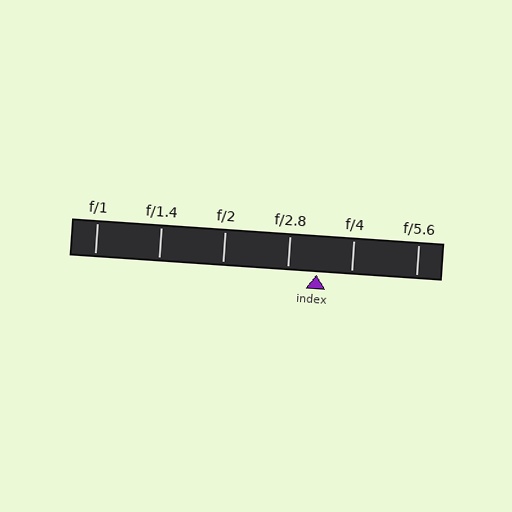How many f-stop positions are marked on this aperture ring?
There are 6 f-stop positions marked.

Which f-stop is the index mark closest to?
The index mark is closest to f/2.8.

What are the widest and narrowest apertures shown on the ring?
The widest aperture shown is f/1 and the narrowest is f/5.6.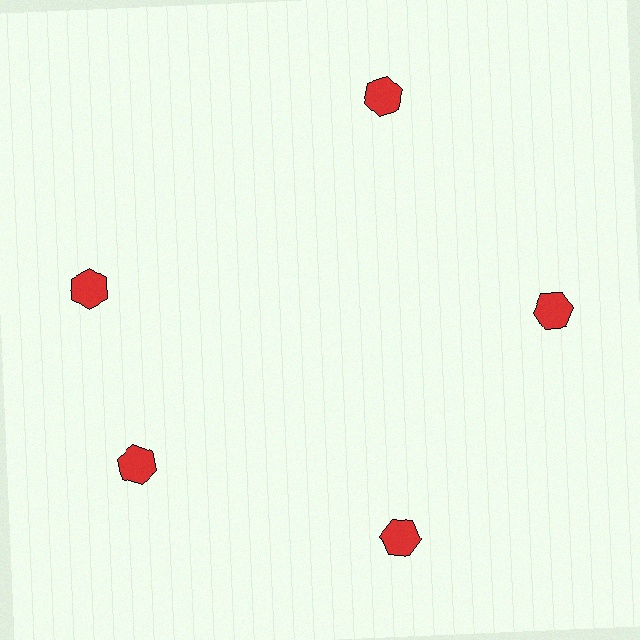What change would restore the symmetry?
The symmetry would be restored by rotating it back into even spacing with its neighbors so that all 5 hexagons sit at equal angles and equal distance from the center.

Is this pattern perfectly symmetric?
No. The 5 red hexagons are arranged in a ring, but one element near the 10 o'clock position is rotated out of alignment along the ring, breaking the 5-fold rotational symmetry.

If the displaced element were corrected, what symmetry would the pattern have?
It would have 5-fold rotational symmetry — the pattern would map onto itself every 72 degrees.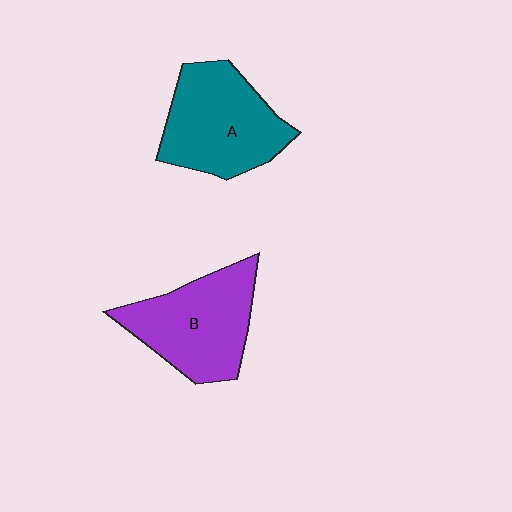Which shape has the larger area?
Shape A (teal).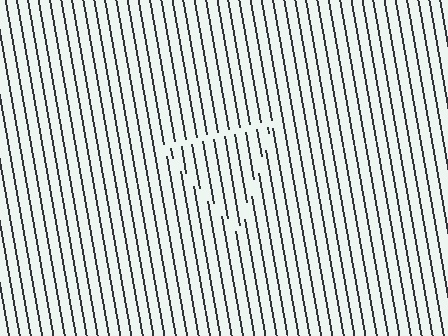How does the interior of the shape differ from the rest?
The interior of the shape contains the same grating, shifted by half a period — the contour is defined by the phase discontinuity where line-ends from the inner and outer gratings abut.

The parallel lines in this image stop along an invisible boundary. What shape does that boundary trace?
An illusory triangle. The interior of the shape contains the same grating, shifted by half a period — the contour is defined by the phase discontinuity where line-ends from the inner and outer gratings abut.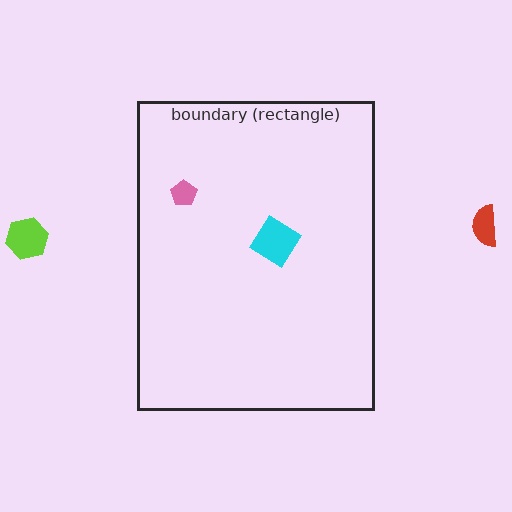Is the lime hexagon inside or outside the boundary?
Outside.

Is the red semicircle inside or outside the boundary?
Outside.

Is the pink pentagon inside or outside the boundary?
Inside.